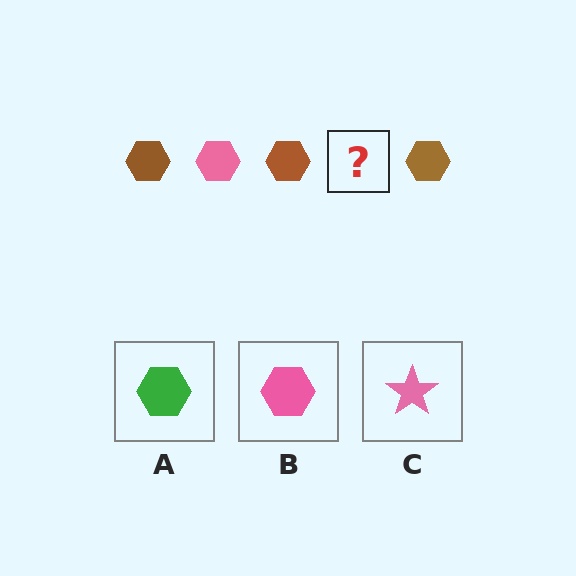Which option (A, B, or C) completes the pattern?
B.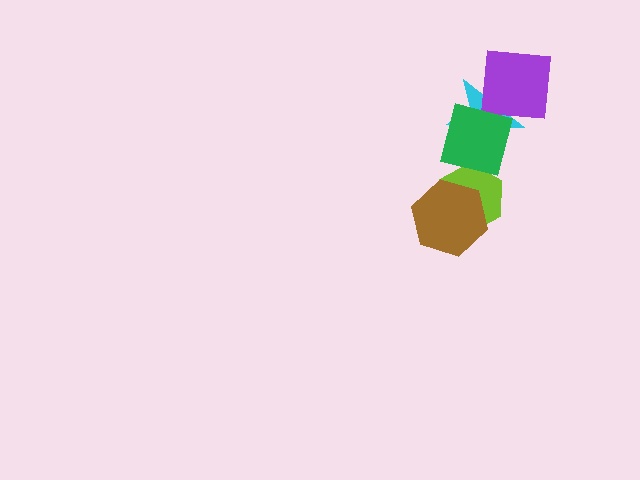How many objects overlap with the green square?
3 objects overlap with the green square.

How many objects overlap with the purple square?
2 objects overlap with the purple square.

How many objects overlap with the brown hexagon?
1 object overlaps with the brown hexagon.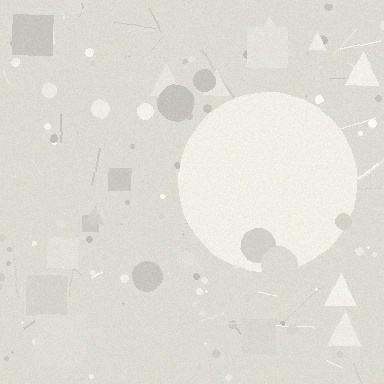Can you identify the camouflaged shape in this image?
The camouflaged shape is a circle.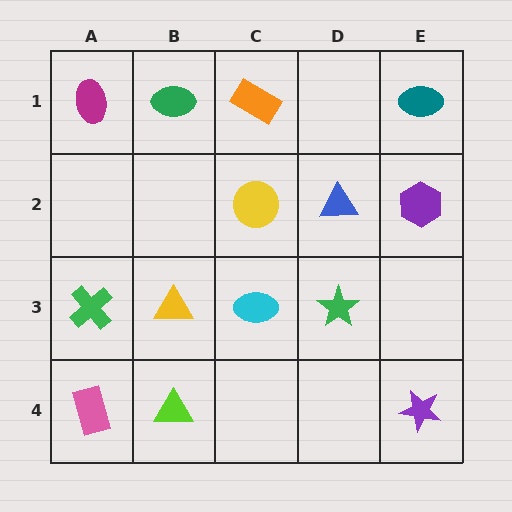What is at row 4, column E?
A purple star.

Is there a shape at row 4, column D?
No, that cell is empty.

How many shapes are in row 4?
3 shapes.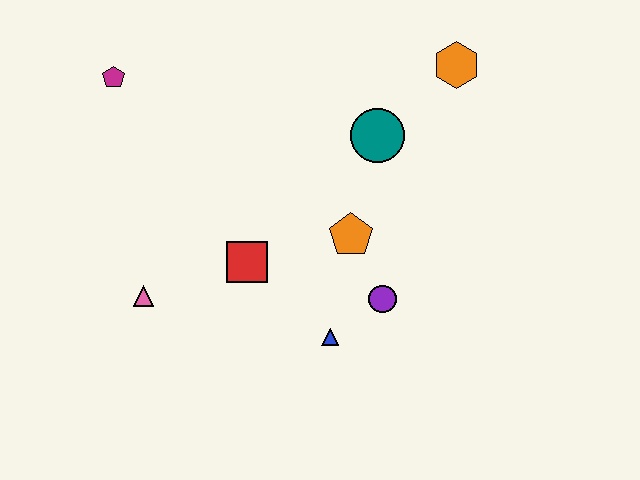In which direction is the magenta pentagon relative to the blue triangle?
The magenta pentagon is above the blue triangle.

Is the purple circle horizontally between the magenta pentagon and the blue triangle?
No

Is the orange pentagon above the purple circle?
Yes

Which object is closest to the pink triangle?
The red square is closest to the pink triangle.